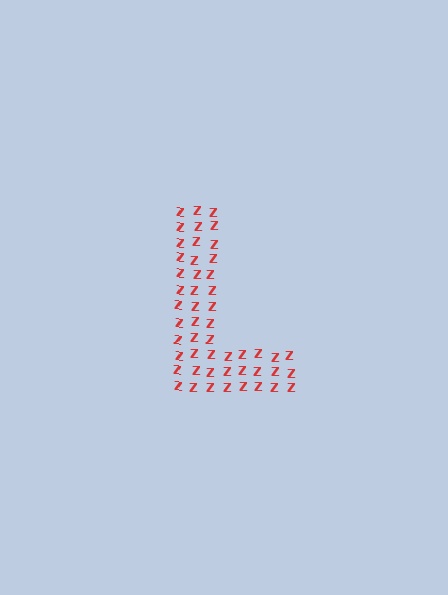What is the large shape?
The large shape is the letter L.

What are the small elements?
The small elements are letter Z's.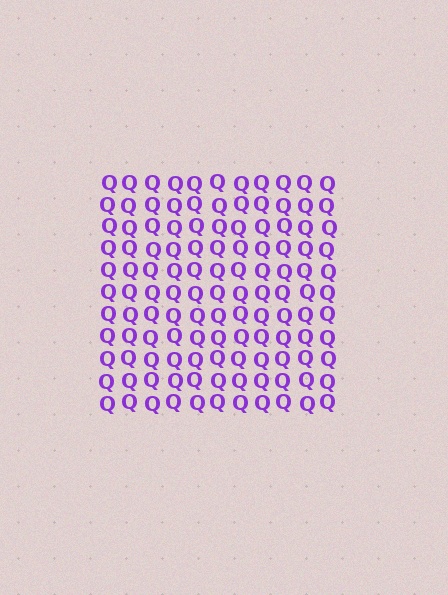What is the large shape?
The large shape is a square.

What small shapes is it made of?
It is made of small letter Q's.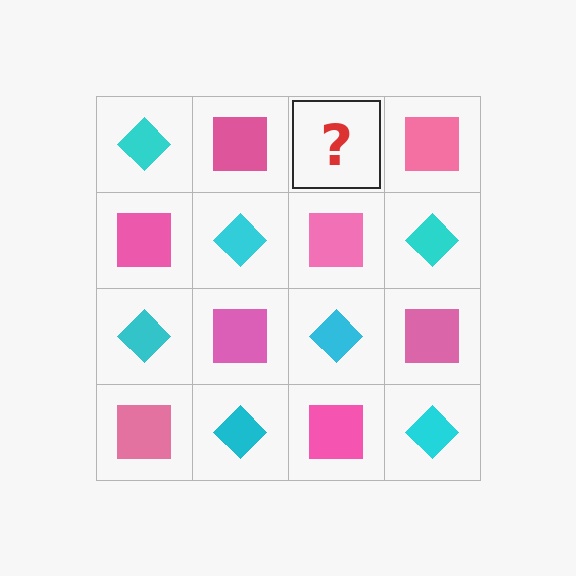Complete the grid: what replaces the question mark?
The question mark should be replaced with a cyan diamond.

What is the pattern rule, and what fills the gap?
The rule is that it alternates cyan diamond and pink square in a checkerboard pattern. The gap should be filled with a cyan diamond.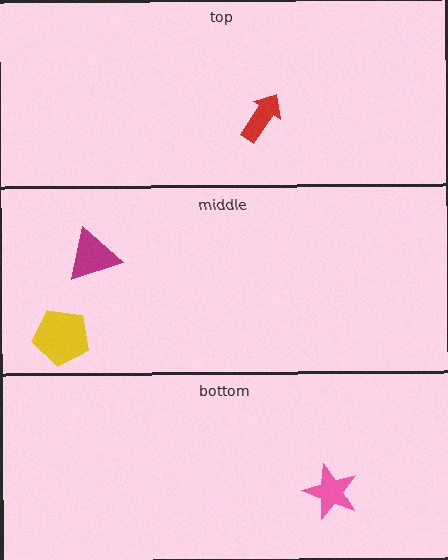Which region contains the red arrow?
The top region.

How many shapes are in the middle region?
2.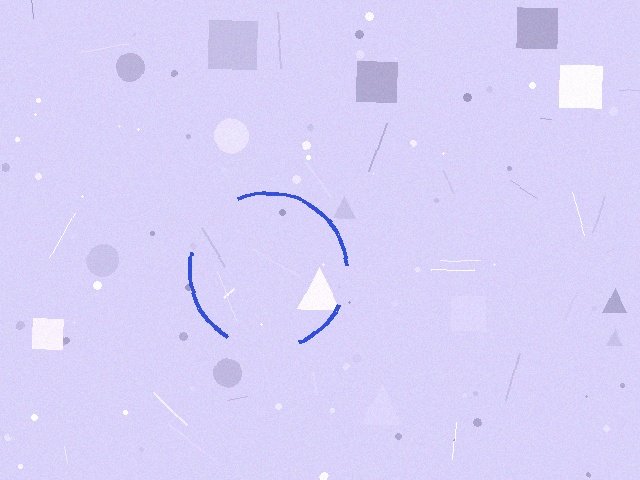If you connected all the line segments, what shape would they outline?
They would outline a circle.